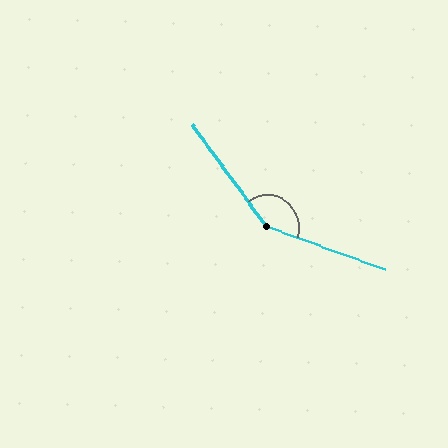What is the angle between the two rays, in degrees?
Approximately 145 degrees.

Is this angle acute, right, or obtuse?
It is obtuse.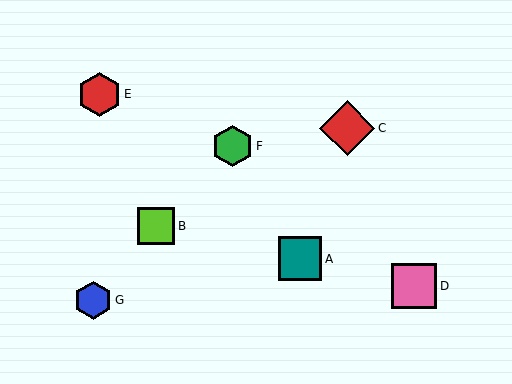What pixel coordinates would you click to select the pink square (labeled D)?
Click at (414, 286) to select the pink square D.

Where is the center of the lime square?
The center of the lime square is at (156, 226).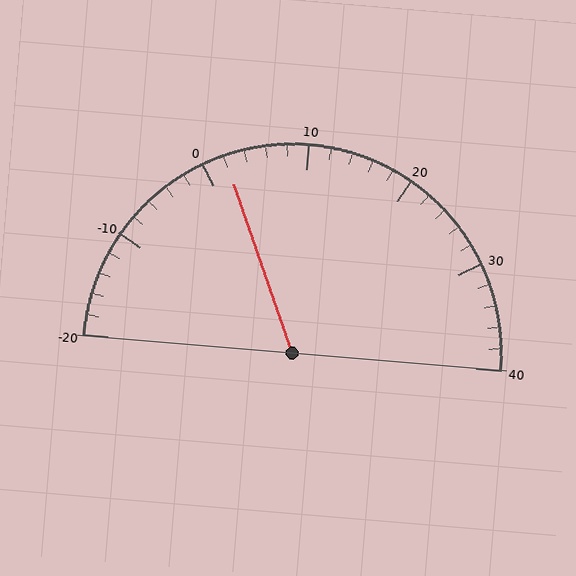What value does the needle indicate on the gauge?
The needle indicates approximately 2.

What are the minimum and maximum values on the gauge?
The gauge ranges from -20 to 40.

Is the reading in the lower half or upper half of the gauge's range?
The reading is in the lower half of the range (-20 to 40).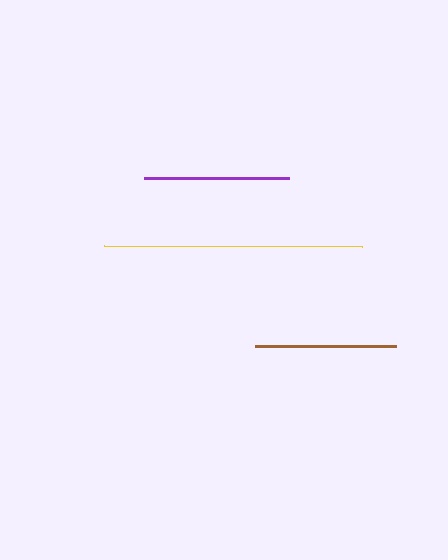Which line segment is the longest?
The yellow line is the longest at approximately 258 pixels.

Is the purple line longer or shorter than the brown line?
The purple line is longer than the brown line.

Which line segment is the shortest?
The brown line is the shortest at approximately 141 pixels.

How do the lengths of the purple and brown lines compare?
The purple and brown lines are approximately the same length.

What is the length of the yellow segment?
The yellow segment is approximately 258 pixels long.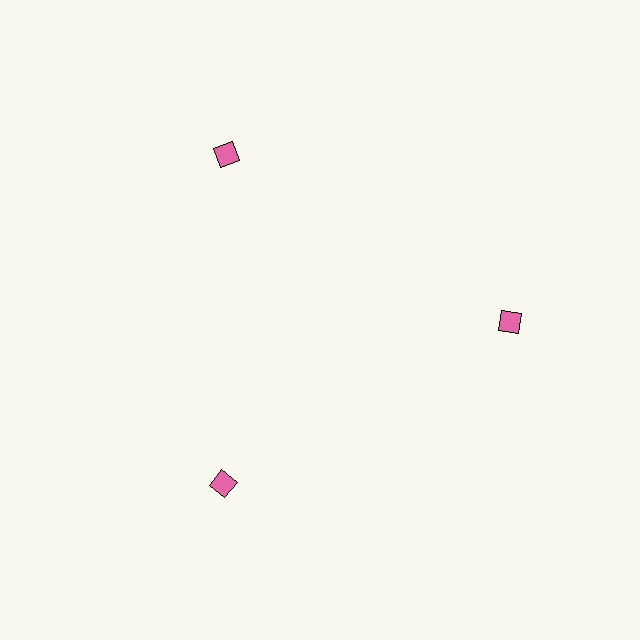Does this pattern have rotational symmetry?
Yes, this pattern has 3-fold rotational symmetry. It looks the same after rotating 120 degrees around the center.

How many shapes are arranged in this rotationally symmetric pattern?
There are 3 shapes, arranged in 3 groups of 1.